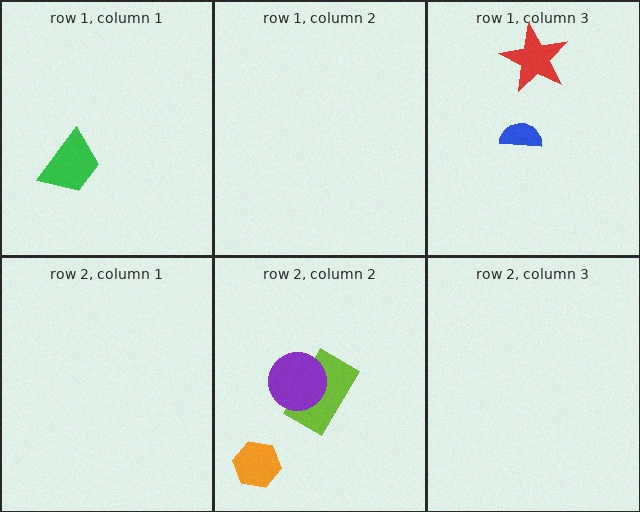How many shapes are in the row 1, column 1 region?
1.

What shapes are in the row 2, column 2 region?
The lime rectangle, the purple circle, the orange hexagon.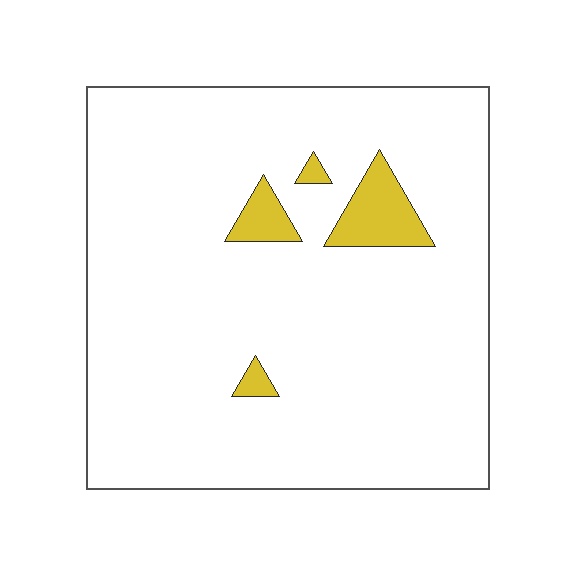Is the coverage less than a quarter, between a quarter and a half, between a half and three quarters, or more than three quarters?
Less than a quarter.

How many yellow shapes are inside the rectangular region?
4.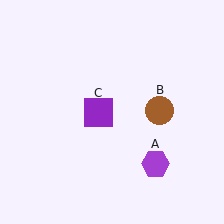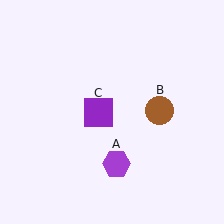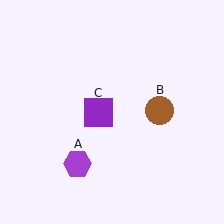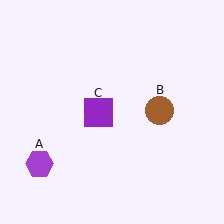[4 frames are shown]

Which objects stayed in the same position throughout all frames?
Brown circle (object B) and purple square (object C) remained stationary.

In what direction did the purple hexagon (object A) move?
The purple hexagon (object A) moved left.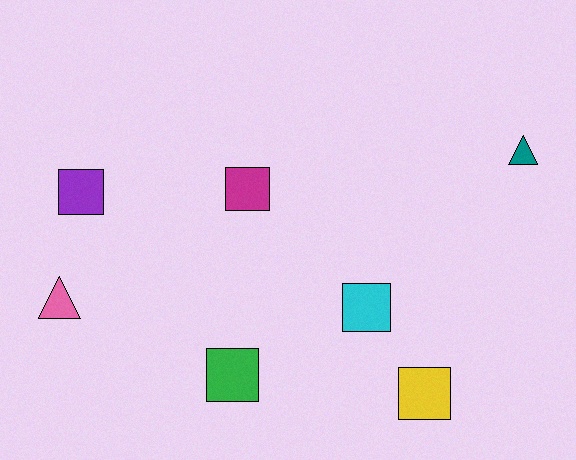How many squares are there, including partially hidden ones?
There are 5 squares.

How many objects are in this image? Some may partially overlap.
There are 7 objects.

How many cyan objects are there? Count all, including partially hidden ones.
There is 1 cyan object.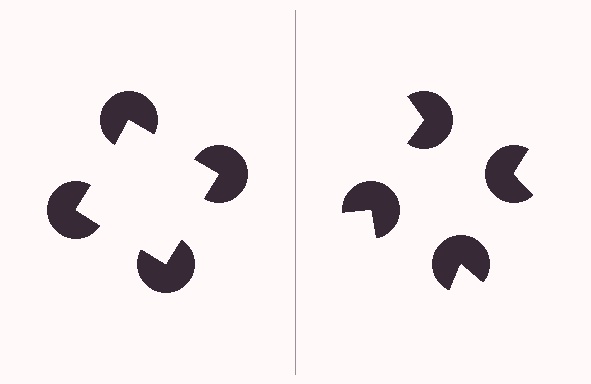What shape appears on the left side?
An illusory square.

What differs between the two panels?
The pac-man discs are positioned identically on both sides; only the wedge orientations differ. On the left they align to a square; on the right they are misaligned.